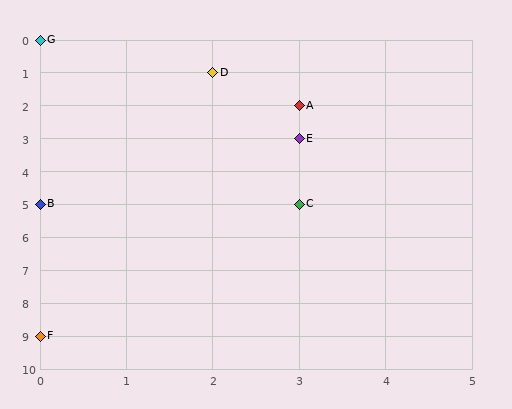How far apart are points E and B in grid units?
Points E and B are 3 columns and 2 rows apart (about 3.6 grid units diagonally).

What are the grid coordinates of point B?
Point B is at grid coordinates (0, 5).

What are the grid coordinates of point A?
Point A is at grid coordinates (3, 2).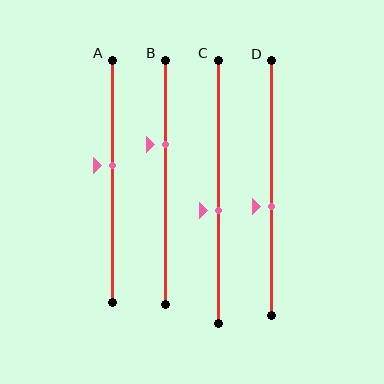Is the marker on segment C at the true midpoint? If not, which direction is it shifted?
No, the marker on segment C is shifted downward by about 7% of the segment length.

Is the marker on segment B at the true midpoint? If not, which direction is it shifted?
No, the marker on segment B is shifted upward by about 16% of the segment length.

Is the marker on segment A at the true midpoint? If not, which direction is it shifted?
No, the marker on segment A is shifted upward by about 6% of the segment length.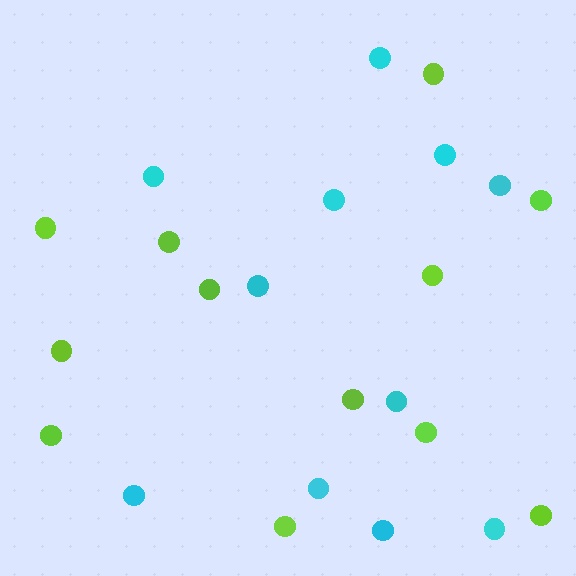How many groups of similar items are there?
There are 2 groups: one group of cyan circles (11) and one group of lime circles (12).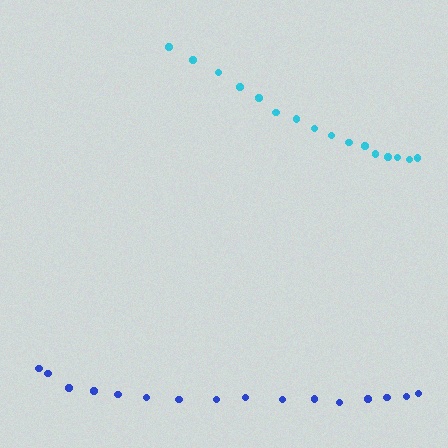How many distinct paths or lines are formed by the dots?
There are 2 distinct paths.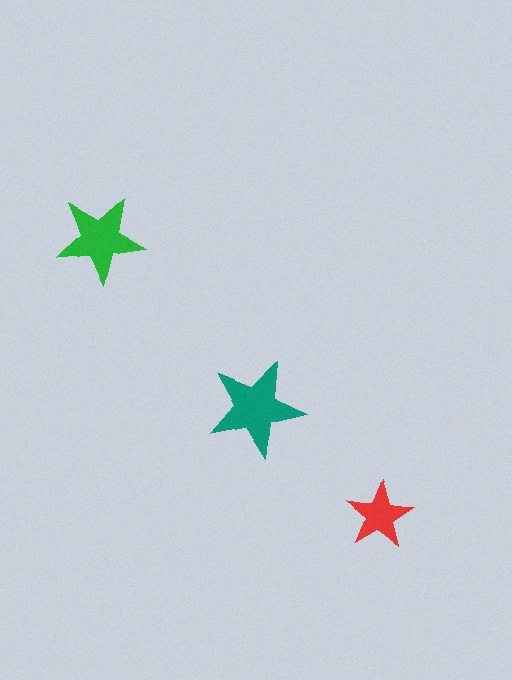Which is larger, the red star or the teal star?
The teal one.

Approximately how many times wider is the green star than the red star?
About 1.5 times wider.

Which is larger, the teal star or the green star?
The teal one.